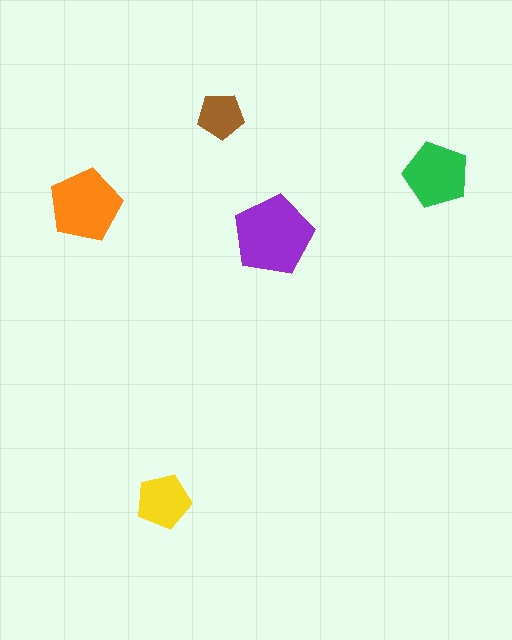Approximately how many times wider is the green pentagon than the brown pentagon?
About 1.5 times wider.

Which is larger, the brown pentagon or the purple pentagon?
The purple one.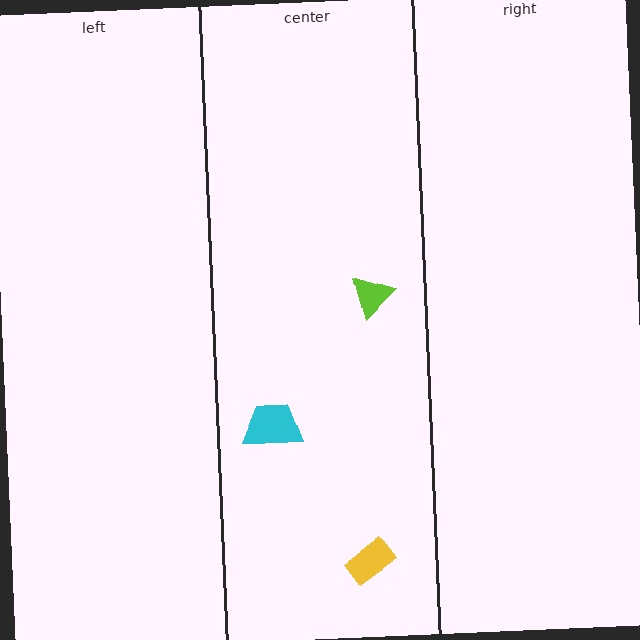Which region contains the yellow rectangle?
The center region.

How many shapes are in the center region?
3.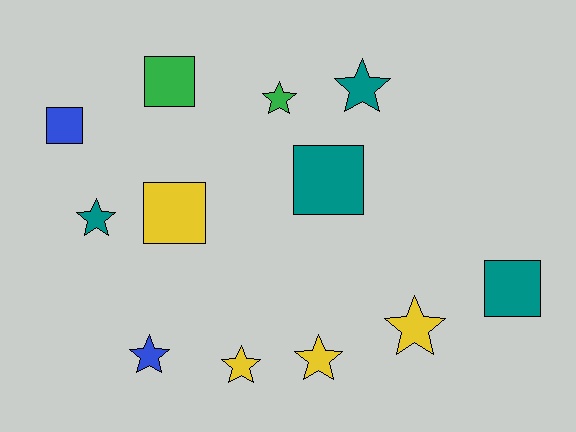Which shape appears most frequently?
Star, with 7 objects.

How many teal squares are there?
There are 2 teal squares.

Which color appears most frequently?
Yellow, with 4 objects.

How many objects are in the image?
There are 12 objects.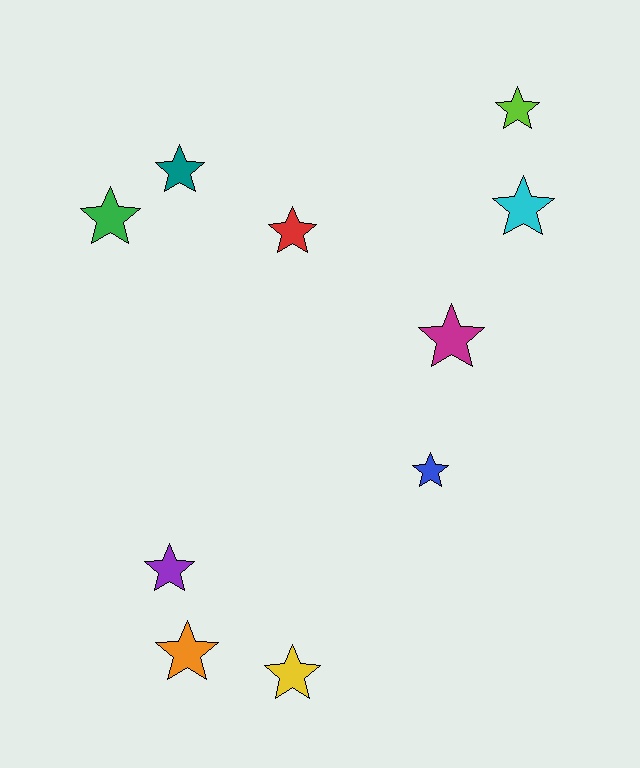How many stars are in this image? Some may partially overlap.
There are 10 stars.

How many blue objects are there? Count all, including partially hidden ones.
There is 1 blue object.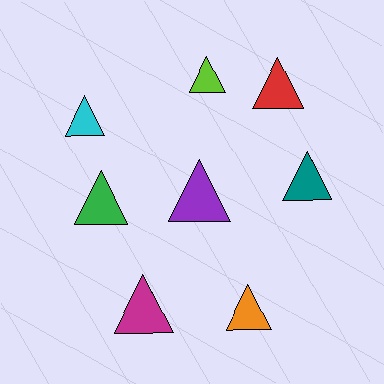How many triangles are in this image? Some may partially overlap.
There are 8 triangles.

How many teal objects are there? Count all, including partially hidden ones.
There is 1 teal object.